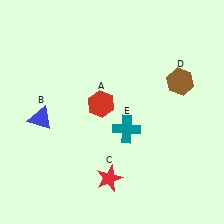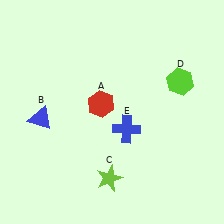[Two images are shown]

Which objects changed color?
C changed from red to lime. D changed from brown to lime. E changed from teal to blue.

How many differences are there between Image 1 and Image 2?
There are 3 differences between the two images.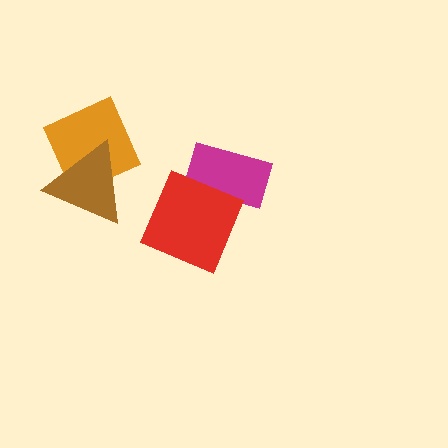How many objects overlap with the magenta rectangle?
1 object overlaps with the magenta rectangle.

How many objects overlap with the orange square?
1 object overlaps with the orange square.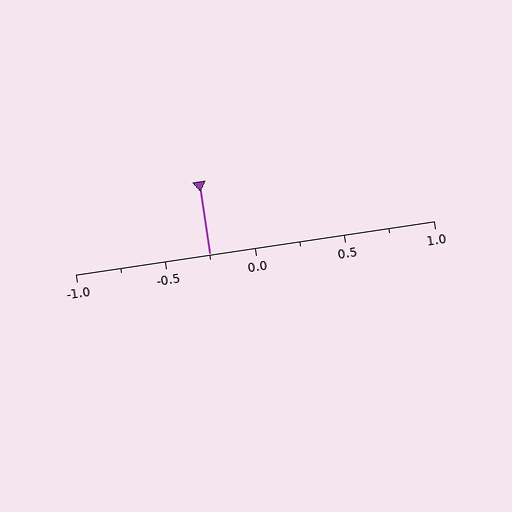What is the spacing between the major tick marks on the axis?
The major ticks are spaced 0.5 apart.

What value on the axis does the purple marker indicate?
The marker indicates approximately -0.25.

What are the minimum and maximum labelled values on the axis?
The axis runs from -1.0 to 1.0.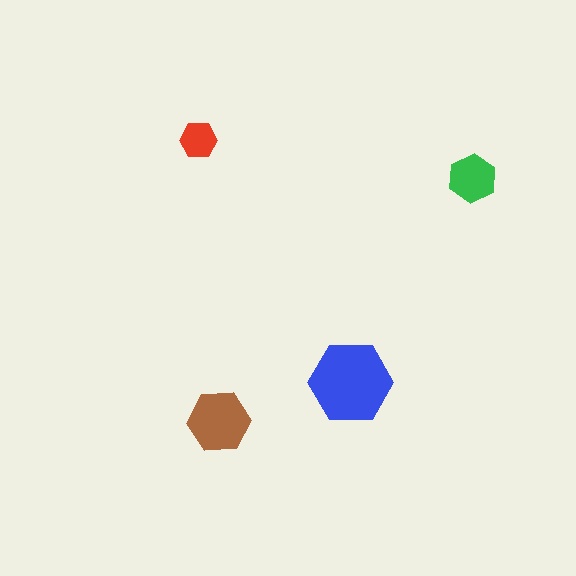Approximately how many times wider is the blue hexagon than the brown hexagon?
About 1.5 times wider.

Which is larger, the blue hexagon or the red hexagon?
The blue one.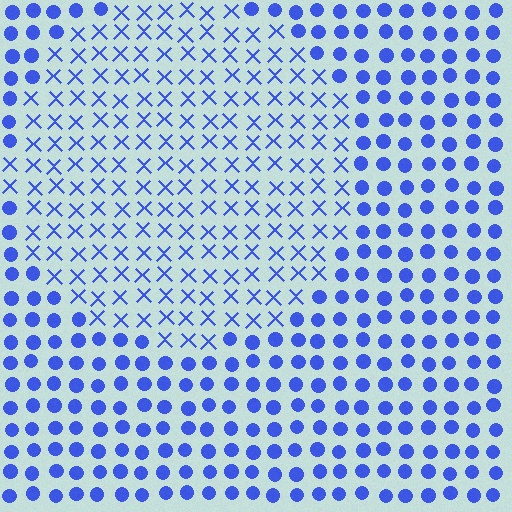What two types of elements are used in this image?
The image uses X marks inside the circle region and circles outside it.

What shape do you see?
I see a circle.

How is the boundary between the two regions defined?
The boundary is defined by a change in element shape: X marks inside vs. circles outside. All elements share the same color and spacing.